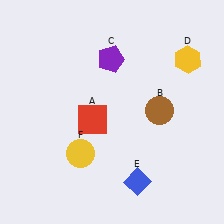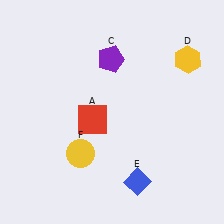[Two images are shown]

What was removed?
The brown circle (B) was removed in Image 2.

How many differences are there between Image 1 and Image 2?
There is 1 difference between the two images.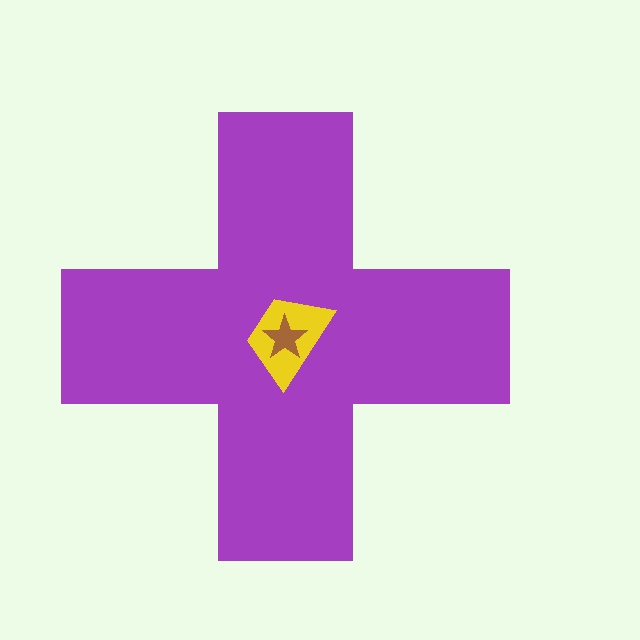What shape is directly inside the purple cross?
The yellow trapezoid.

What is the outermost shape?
The purple cross.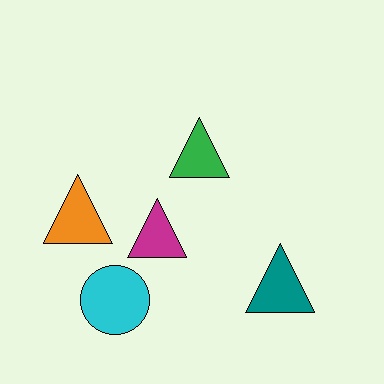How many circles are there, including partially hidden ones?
There is 1 circle.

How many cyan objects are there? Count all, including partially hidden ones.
There is 1 cyan object.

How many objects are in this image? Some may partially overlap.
There are 5 objects.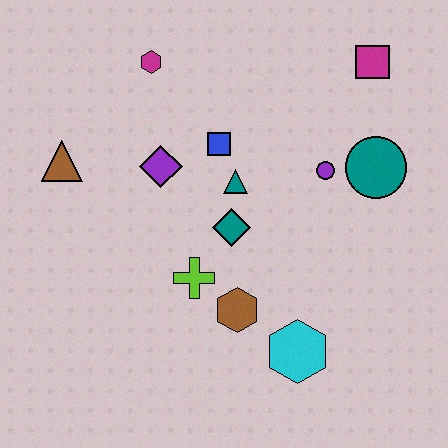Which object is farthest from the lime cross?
The magenta square is farthest from the lime cross.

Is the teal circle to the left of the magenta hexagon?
No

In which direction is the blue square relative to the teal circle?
The blue square is to the left of the teal circle.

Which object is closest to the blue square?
The teal triangle is closest to the blue square.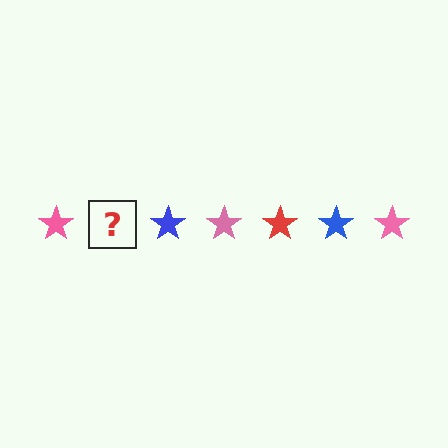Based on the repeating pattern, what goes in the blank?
The blank should be a red star.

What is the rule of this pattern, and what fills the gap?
The rule is that the pattern cycles through pink, red, blue stars. The gap should be filled with a red star.